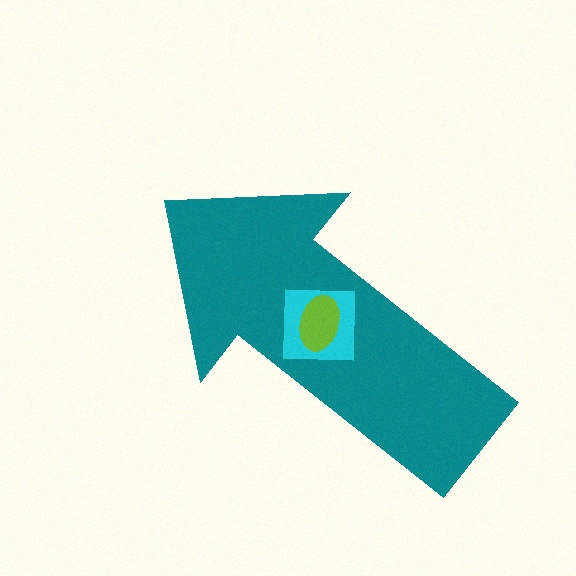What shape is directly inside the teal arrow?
The cyan square.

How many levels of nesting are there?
3.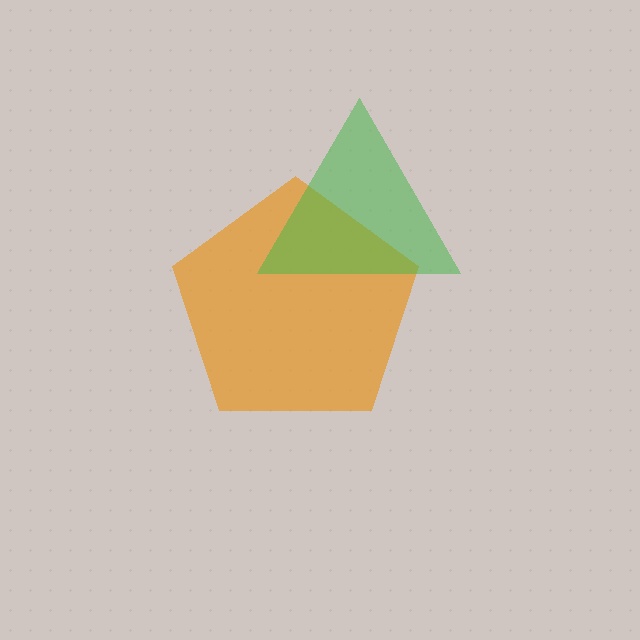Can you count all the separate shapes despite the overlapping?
Yes, there are 2 separate shapes.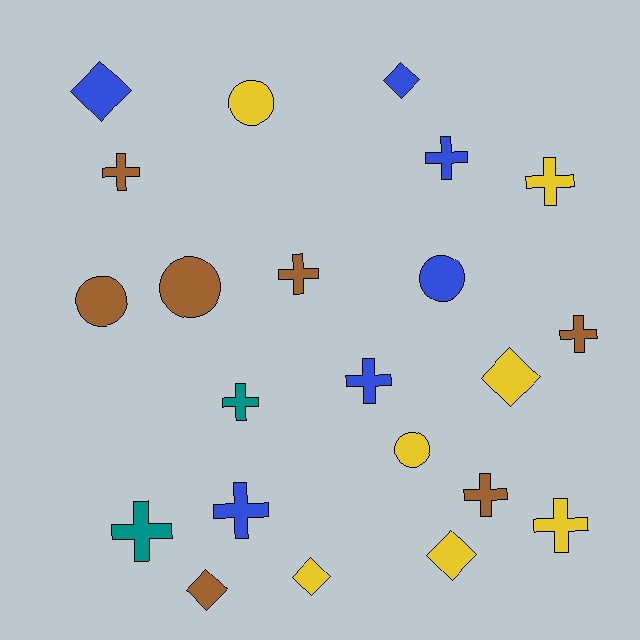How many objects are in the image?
There are 22 objects.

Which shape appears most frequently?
Cross, with 11 objects.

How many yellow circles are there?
There are 2 yellow circles.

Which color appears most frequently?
Brown, with 7 objects.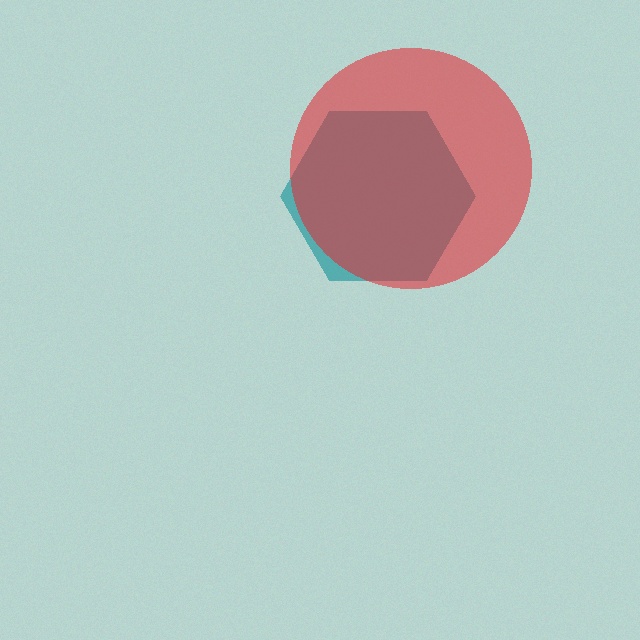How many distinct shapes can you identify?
There are 2 distinct shapes: a teal hexagon, a red circle.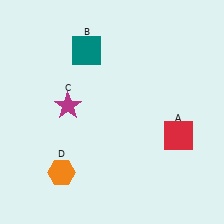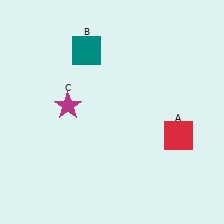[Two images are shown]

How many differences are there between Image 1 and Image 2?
There is 1 difference between the two images.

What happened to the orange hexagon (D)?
The orange hexagon (D) was removed in Image 2. It was in the bottom-left area of Image 1.